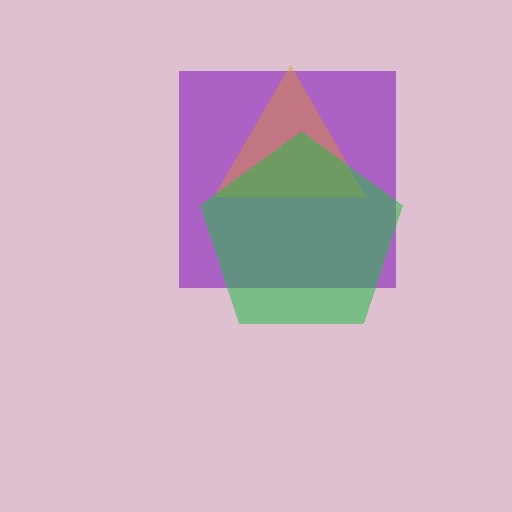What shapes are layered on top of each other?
The layered shapes are: a purple square, an orange triangle, a green pentagon.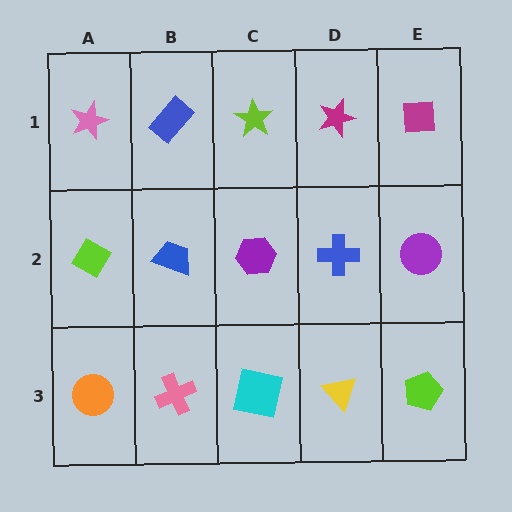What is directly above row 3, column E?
A purple circle.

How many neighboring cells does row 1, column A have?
2.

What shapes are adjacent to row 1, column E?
A purple circle (row 2, column E), a magenta star (row 1, column D).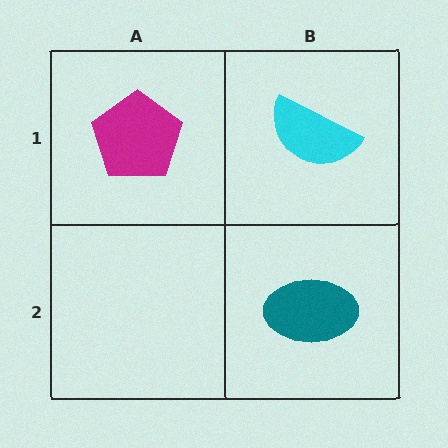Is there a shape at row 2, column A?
No, that cell is empty.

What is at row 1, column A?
A magenta pentagon.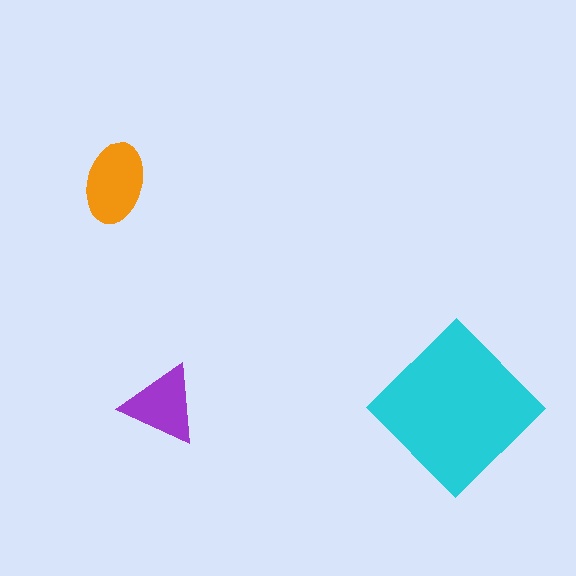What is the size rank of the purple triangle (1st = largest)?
3rd.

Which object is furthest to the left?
The orange ellipse is leftmost.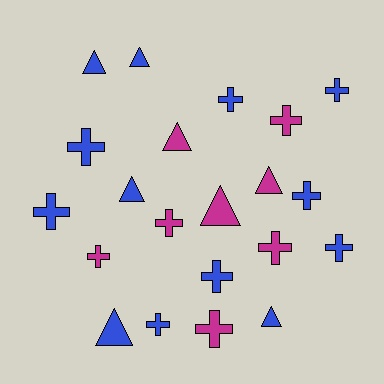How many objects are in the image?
There are 21 objects.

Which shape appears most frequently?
Cross, with 13 objects.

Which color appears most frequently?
Blue, with 13 objects.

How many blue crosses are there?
There are 8 blue crosses.